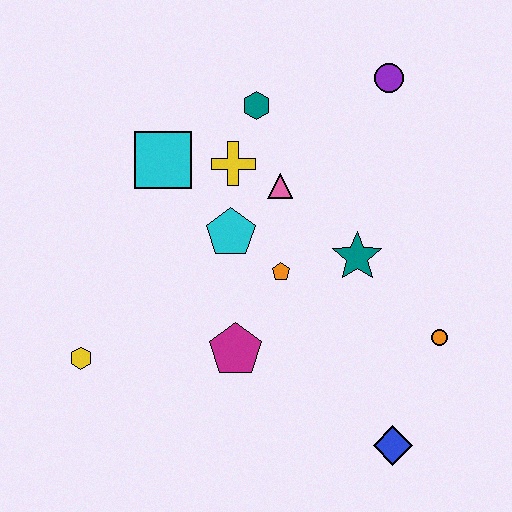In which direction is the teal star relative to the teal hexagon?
The teal star is below the teal hexagon.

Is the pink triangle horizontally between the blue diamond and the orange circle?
No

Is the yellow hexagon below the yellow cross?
Yes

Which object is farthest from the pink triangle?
The blue diamond is farthest from the pink triangle.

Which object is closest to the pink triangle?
The yellow cross is closest to the pink triangle.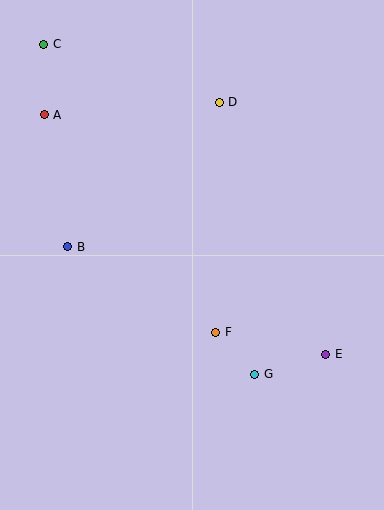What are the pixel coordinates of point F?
Point F is at (216, 332).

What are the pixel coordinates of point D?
Point D is at (219, 102).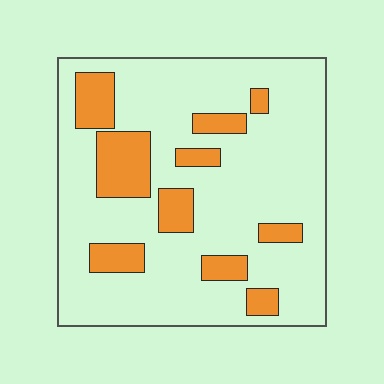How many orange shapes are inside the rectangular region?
10.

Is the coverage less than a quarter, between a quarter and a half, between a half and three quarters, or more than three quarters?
Less than a quarter.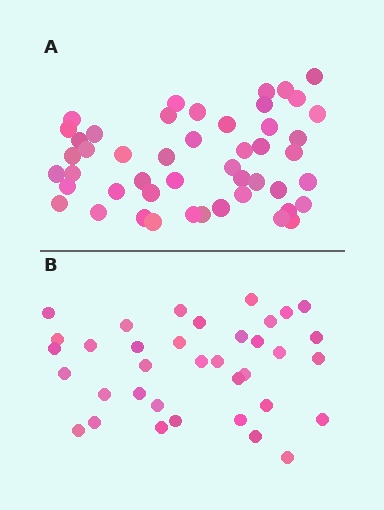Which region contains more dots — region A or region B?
Region A (the top region) has more dots.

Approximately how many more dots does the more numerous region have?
Region A has roughly 12 or so more dots than region B.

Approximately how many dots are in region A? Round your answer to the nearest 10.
About 50 dots. (The exact count is 48, which rounds to 50.)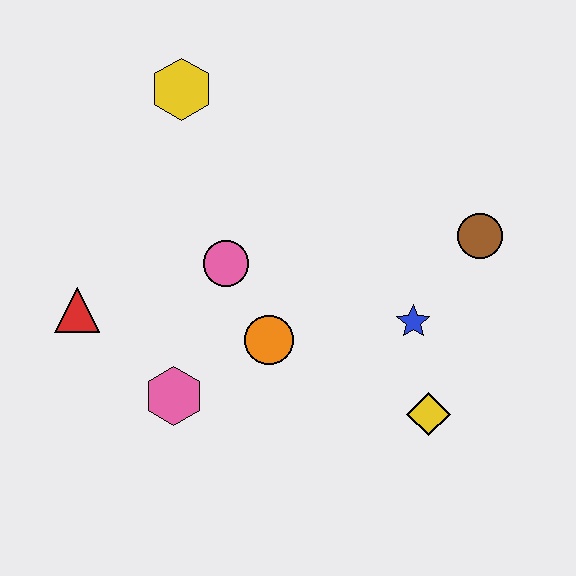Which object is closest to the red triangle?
The pink hexagon is closest to the red triangle.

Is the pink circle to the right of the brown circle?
No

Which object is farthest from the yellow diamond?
The yellow hexagon is farthest from the yellow diamond.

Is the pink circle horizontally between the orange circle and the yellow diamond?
No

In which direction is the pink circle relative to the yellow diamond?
The pink circle is to the left of the yellow diamond.